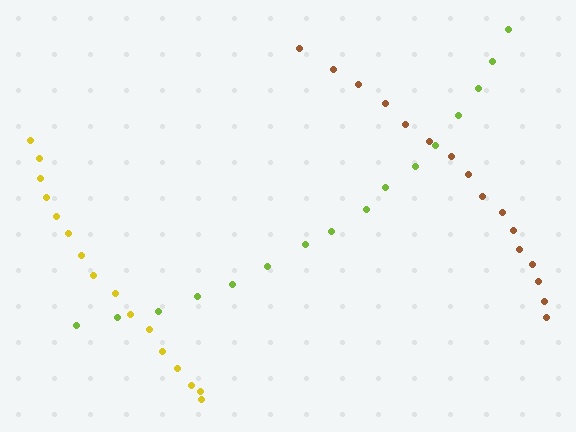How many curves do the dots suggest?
There are 3 distinct paths.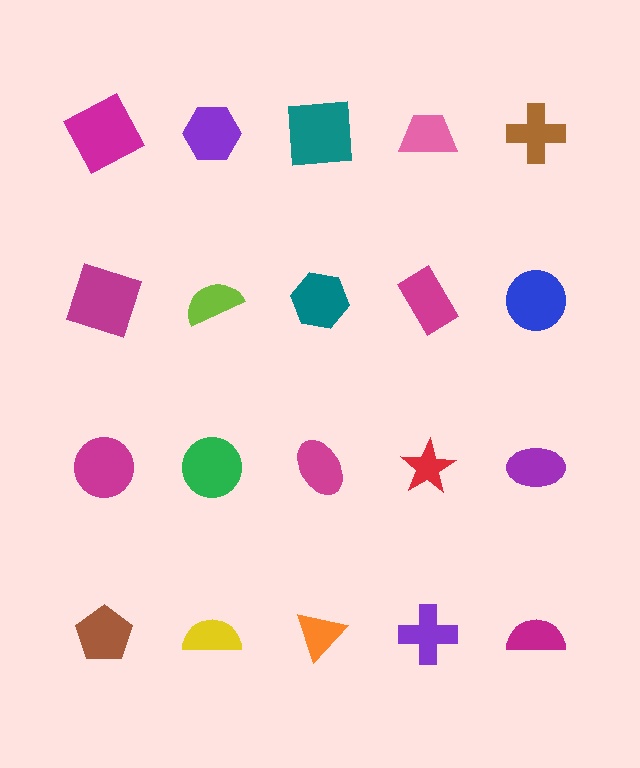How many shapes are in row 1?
5 shapes.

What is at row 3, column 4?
A red star.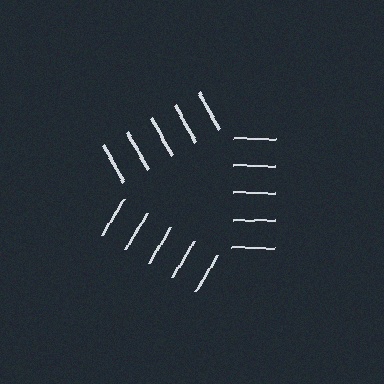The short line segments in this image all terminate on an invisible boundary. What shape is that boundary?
An illusory triangle — the line segments terminate on its edges but no continuous stroke is drawn.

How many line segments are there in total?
15 — 5 along each of the 3 edges.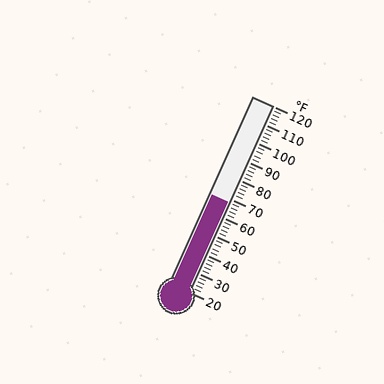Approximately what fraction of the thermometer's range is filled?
The thermometer is filled to approximately 50% of its range.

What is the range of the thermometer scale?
The thermometer scale ranges from 20°F to 120°F.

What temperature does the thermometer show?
The thermometer shows approximately 68°F.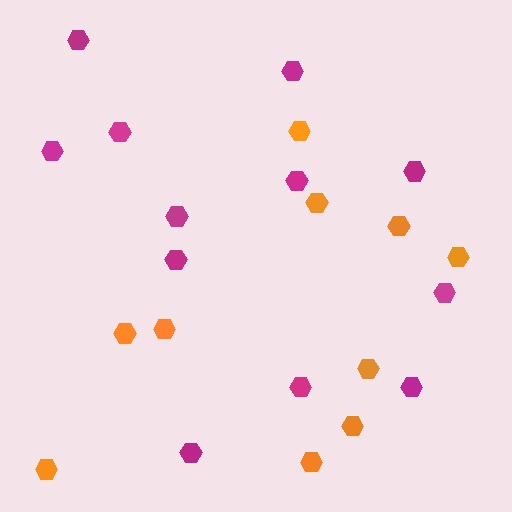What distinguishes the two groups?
There are 2 groups: one group of orange hexagons (10) and one group of magenta hexagons (12).